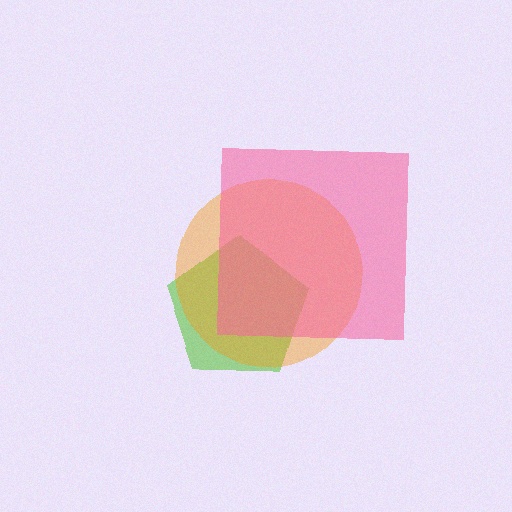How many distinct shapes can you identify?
There are 3 distinct shapes: a lime pentagon, an orange circle, a pink square.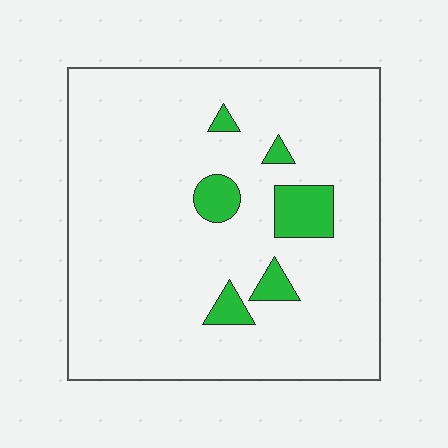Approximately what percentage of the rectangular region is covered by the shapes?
Approximately 10%.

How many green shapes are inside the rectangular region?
6.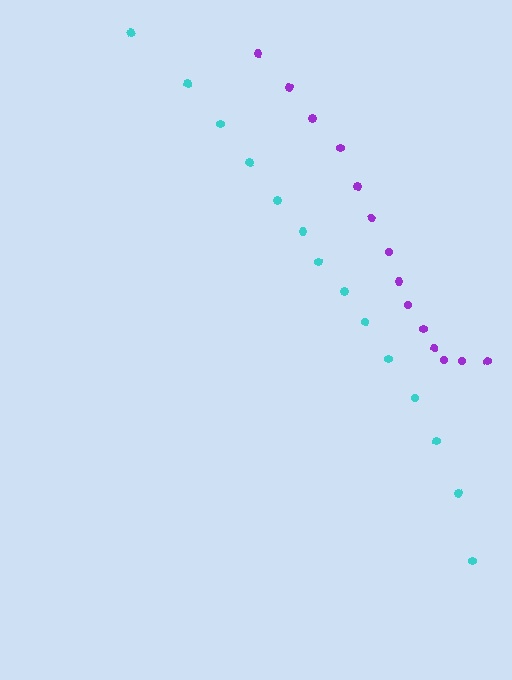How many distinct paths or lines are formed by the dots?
There are 2 distinct paths.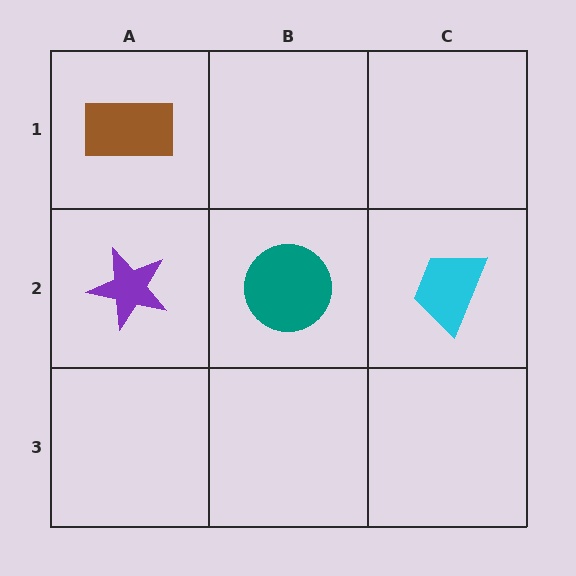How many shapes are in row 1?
1 shape.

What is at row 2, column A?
A purple star.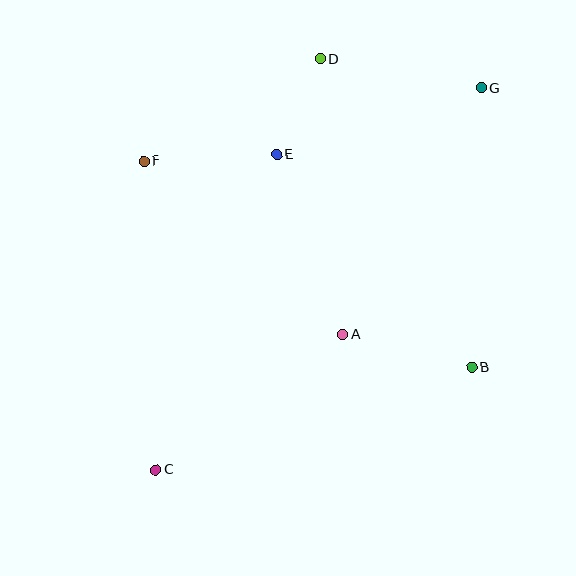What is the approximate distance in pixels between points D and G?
The distance between D and G is approximately 164 pixels.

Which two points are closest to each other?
Points D and E are closest to each other.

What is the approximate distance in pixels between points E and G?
The distance between E and G is approximately 215 pixels.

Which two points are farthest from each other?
Points C and G are farthest from each other.